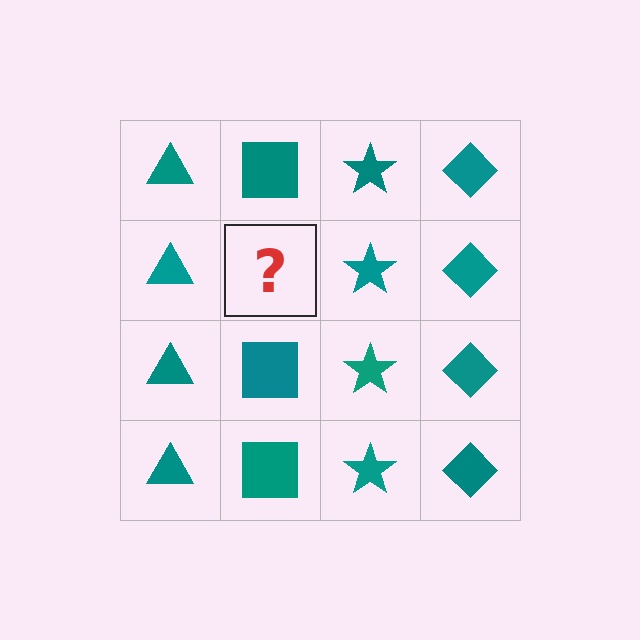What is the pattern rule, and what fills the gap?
The rule is that each column has a consistent shape. The gap should be filled with a teal square.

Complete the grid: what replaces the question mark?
The question mark should be replaced with a teal square.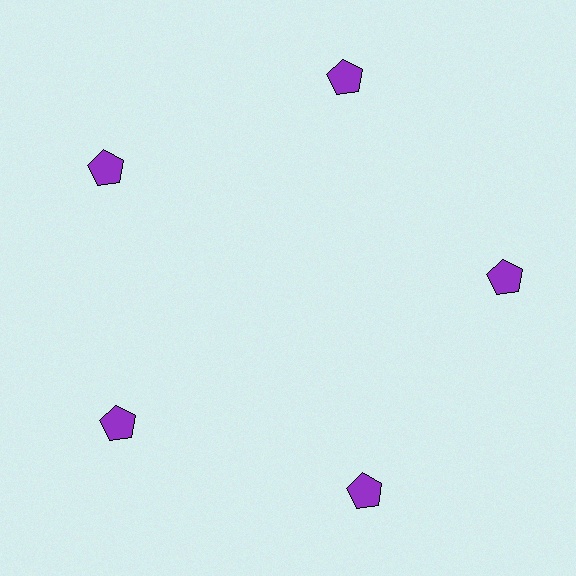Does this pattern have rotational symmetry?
Yes, this pattern has 5-fold rotational symmetry. It looks the same after rotating 72 degrees around the center.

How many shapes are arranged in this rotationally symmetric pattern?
There are 5 shapes, arranged in 5 groups of 1.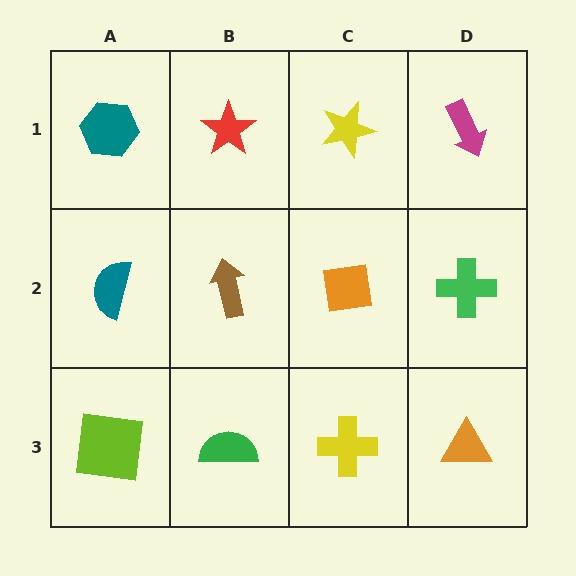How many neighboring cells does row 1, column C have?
3.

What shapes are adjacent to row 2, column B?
A red star (row 1, column B), a green semicircle (row 3, column B), a teal semicircle (row 2, column A), an orange square (row 2, column C).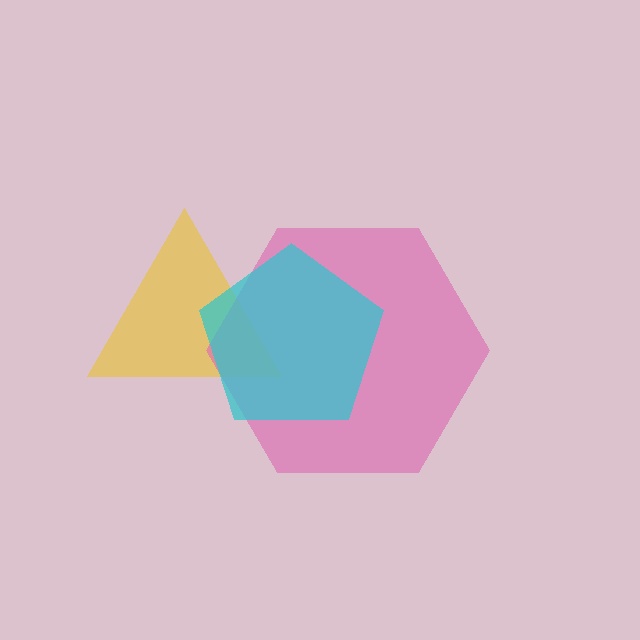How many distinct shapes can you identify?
There are 3 distinct shapes: a yellow triangle, a pink hexagon, a cyan pentagon.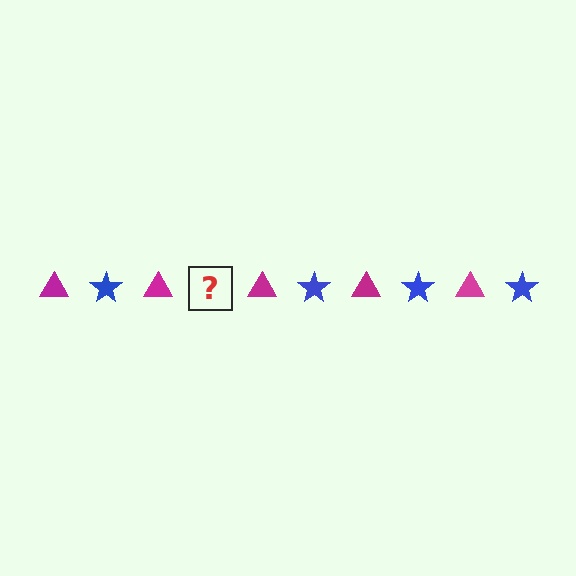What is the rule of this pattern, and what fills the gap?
The rule is that the pattern alternates between magenta triangle and blue star. The gap should be filled with a blue star.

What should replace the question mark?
The question mark should be replaced with a blue star.